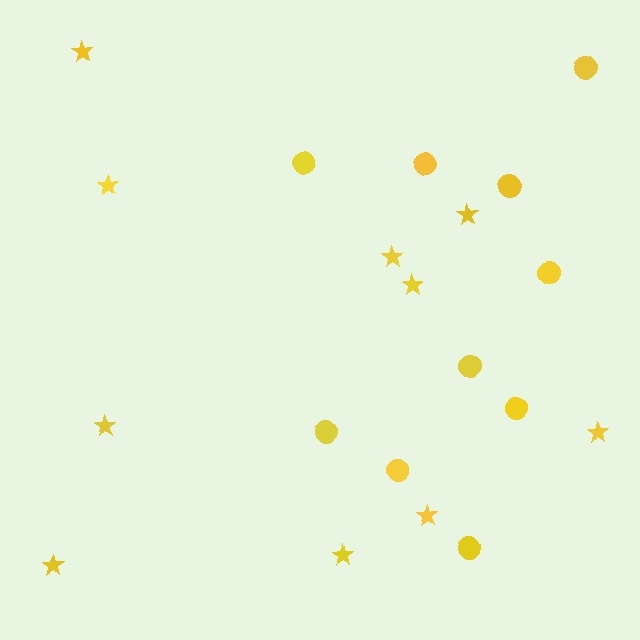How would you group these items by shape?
There are 2 groups: one group of circles (10) and one group of stars (10).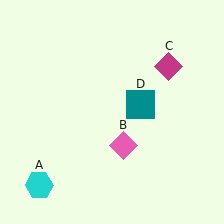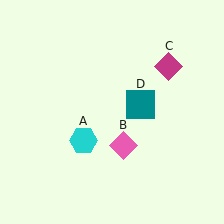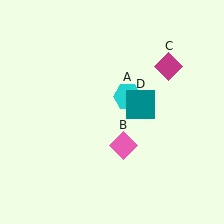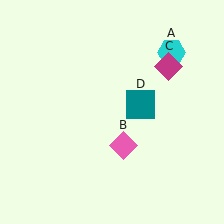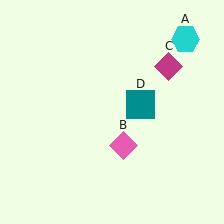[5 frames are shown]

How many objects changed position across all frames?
1 object changed position: cyan hexagon (object A).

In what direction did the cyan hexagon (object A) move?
The cyan hexagon (object A) moved up and to the right.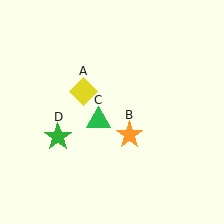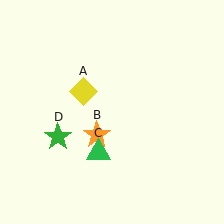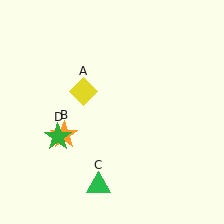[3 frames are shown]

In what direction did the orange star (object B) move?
The orange star (object B) moved left.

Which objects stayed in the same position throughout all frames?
Yellow diamond (object A) and green star (object D) remained stationary.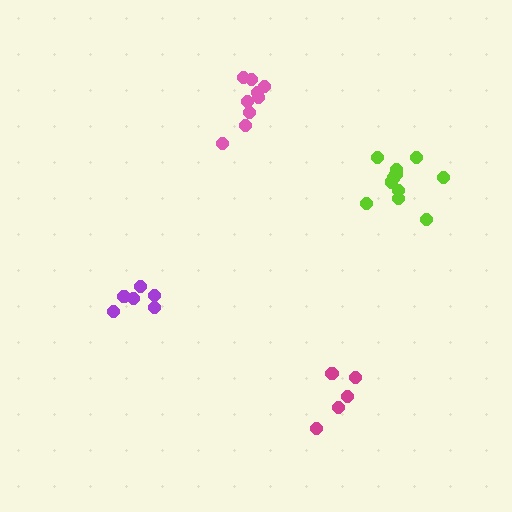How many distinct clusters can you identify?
There are 4 distinct clusters.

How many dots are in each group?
Group 1: 6 dots, Group 2: 9 dots, Group 3: 11 dots, Group 4: 5 dots (31 total).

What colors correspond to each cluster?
The clusters are colored: purple, pink, lime, magenta.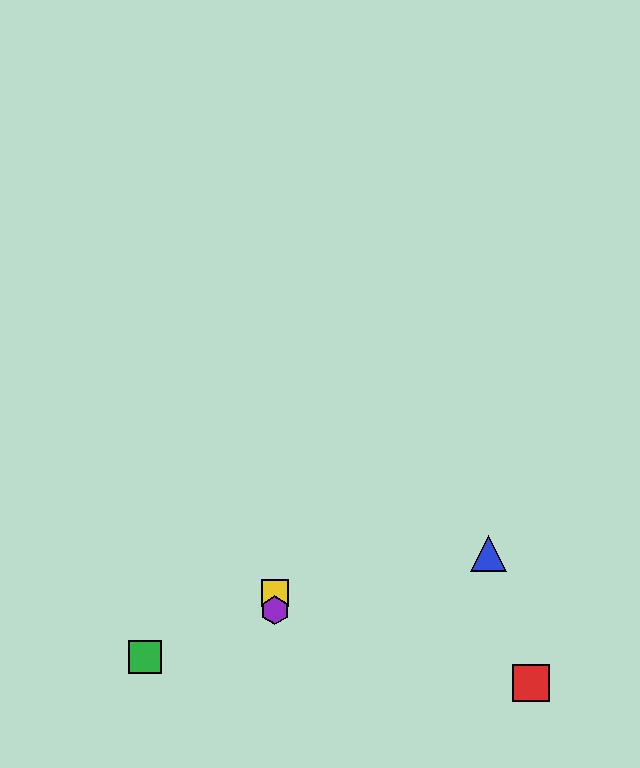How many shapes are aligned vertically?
2 shapes (the yellow square, the purple hexagon) are aligned vertically.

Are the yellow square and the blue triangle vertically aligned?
No, the yellow square is at x≈275 and the blue triangle is at x≈489.